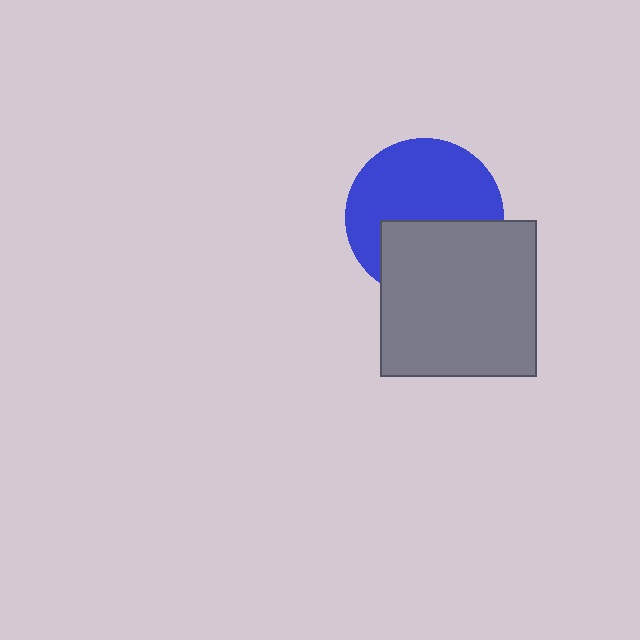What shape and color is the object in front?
The object in front is a gray square.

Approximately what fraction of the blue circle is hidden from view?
Roughly 41% of the blue circle is hidden behind the gray square.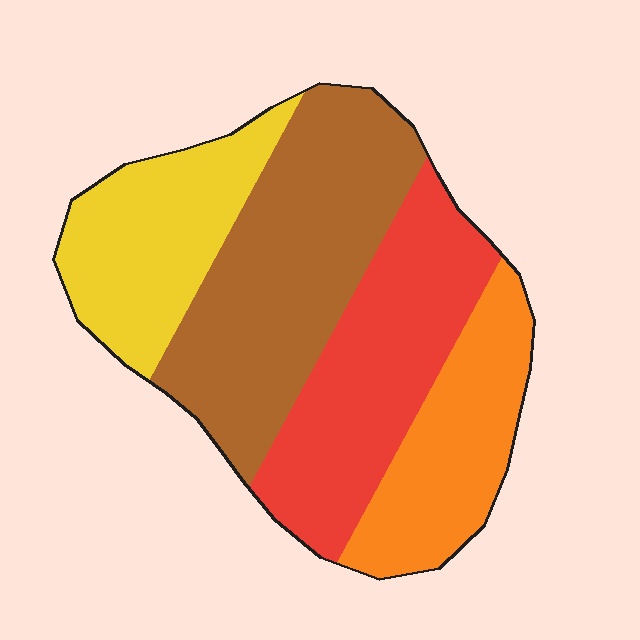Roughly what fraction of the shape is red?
Red covers about 25% of the shape.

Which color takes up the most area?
Brown, at roughly 35%.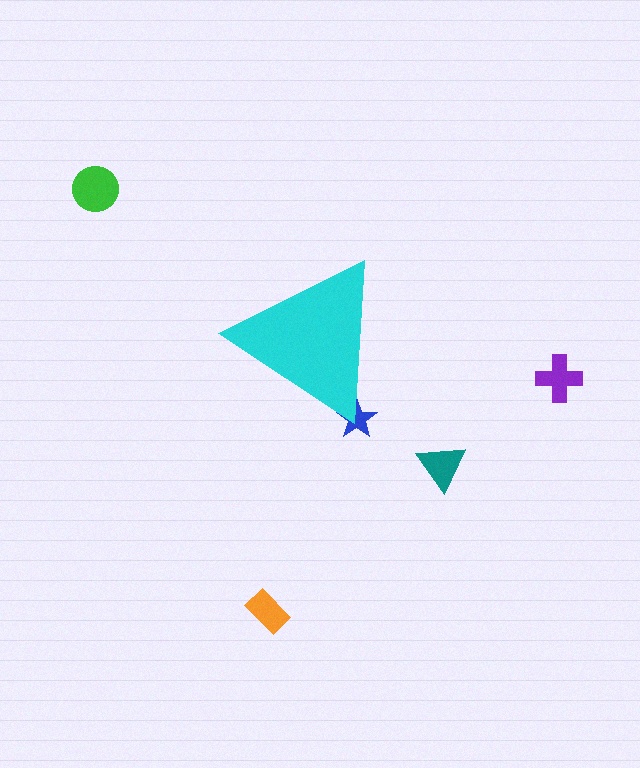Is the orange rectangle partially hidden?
No, the orange rectangle is fully visible.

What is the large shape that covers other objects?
A cyan triangle.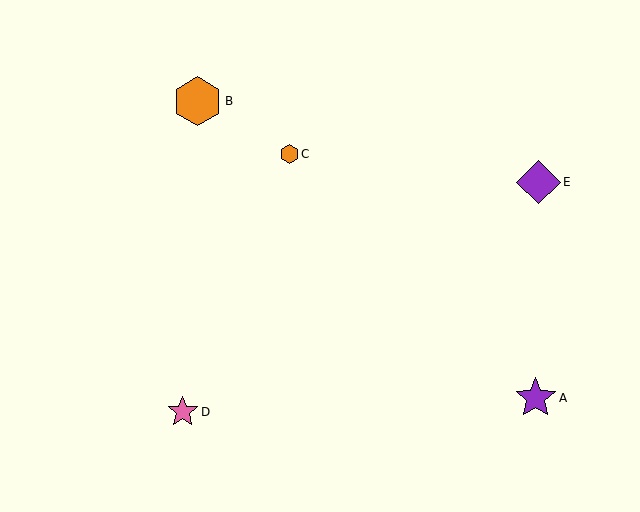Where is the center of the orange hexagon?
The center of the orange hexagon is at (289, 154).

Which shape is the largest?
The orange hexagon (labeled B) is the largest.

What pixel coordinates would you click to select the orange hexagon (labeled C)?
Click at (289, 154) to select the orange hexagon C.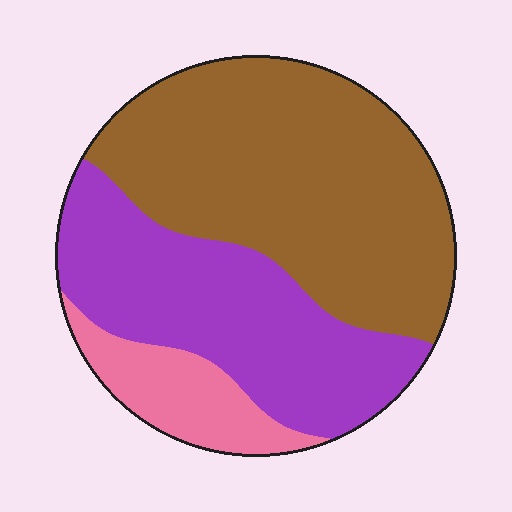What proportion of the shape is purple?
Purple takes up between a quarter and a half of the shape.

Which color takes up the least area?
Pink, at roughly 10%.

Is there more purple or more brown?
Brown.